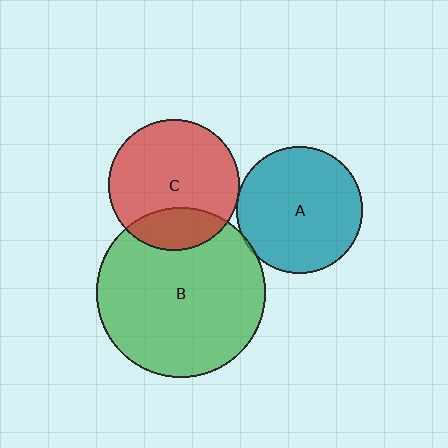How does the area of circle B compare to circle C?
Approximately 1.7 times.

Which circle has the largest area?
Circle B (green).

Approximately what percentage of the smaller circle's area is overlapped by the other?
Approximately 20%.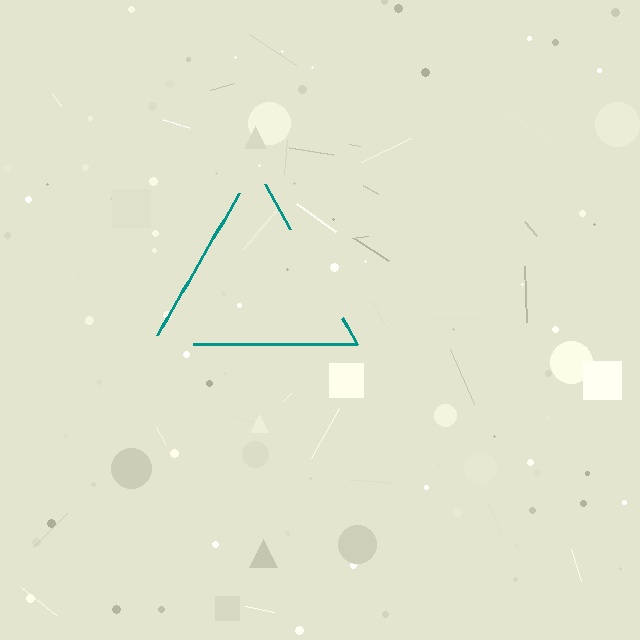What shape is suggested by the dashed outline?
The dashed outline suggests a triangle.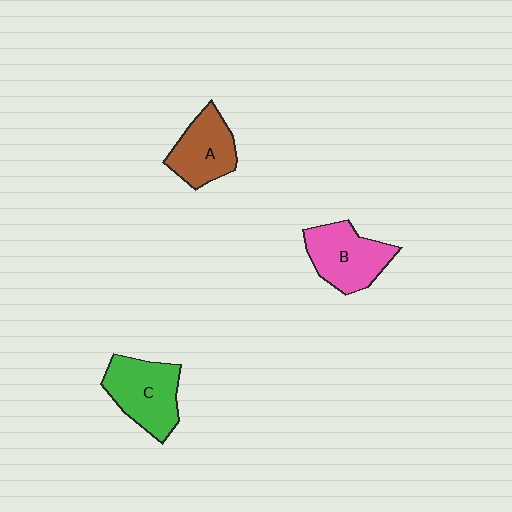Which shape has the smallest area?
Shape A (brown).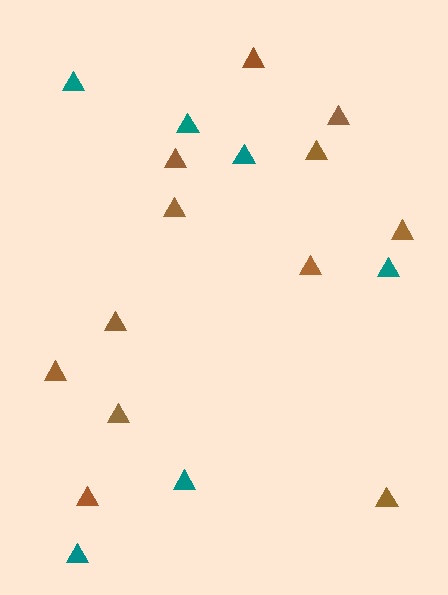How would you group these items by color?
There are 2 groups: one group of brown triangles (12) and one group of teal triangles (6).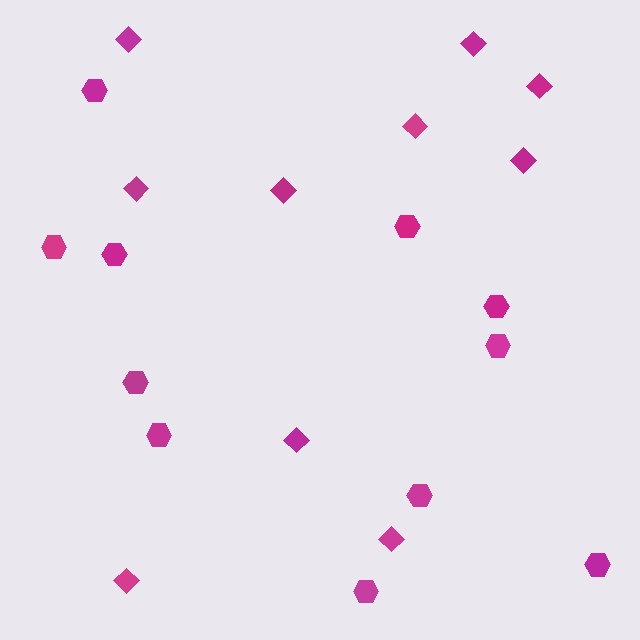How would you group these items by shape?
There are 2 groups: one group of diamonds (10) and one group of hexagons (11).